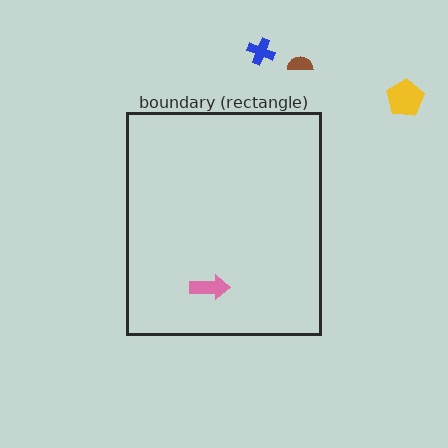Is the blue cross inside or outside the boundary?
Outside.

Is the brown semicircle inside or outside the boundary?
Outside.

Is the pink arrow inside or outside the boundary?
Inside.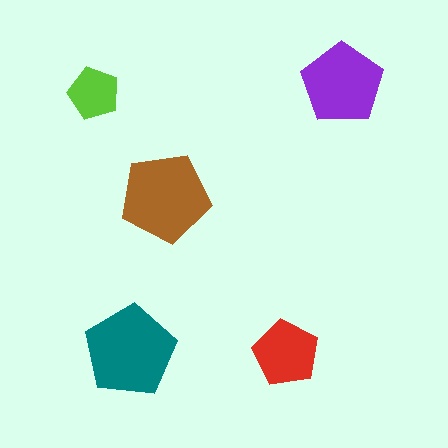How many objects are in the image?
There are 5 objects in the image.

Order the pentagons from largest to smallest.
the teal one, the brown one, the purple one, the red one, the lime one.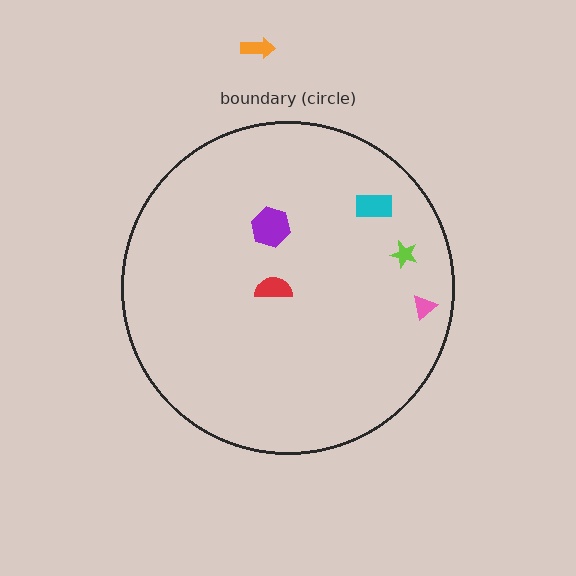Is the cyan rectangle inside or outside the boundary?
Inside.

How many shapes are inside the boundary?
5 inside, 1 outside.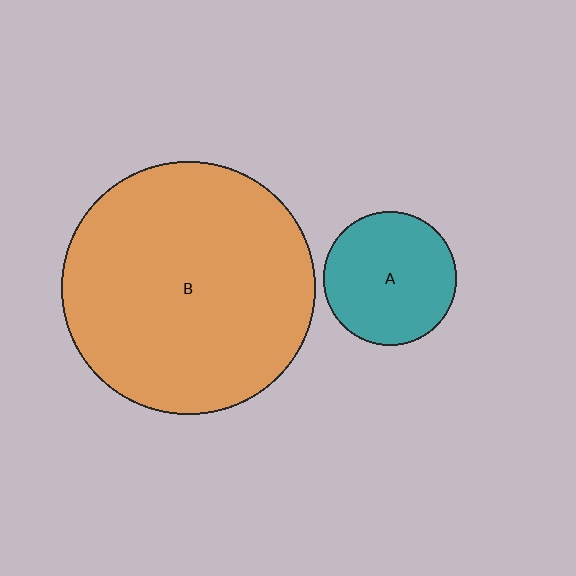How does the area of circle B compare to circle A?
Approximately 3.6 times.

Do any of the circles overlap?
No, none of the circles overlap.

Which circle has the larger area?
Circle B (orange).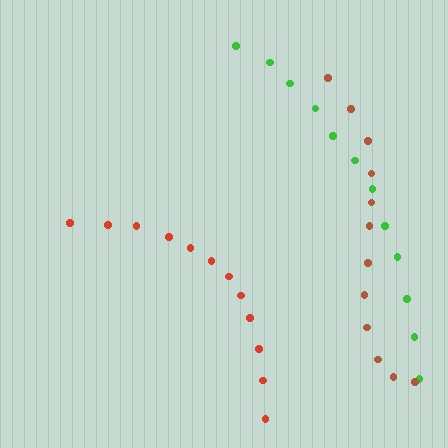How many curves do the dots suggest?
There are 3 distinct paths.